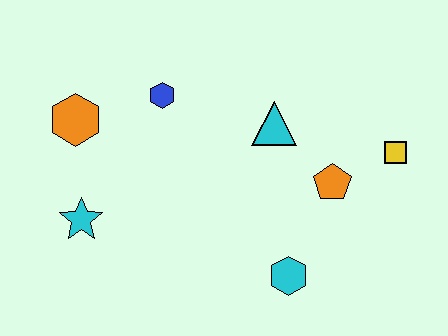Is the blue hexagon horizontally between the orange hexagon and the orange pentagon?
Yes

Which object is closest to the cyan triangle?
The orange pentagon is closest to the cyan triangle.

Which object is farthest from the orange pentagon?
The orange hexagon is farthest from the orange pentagon.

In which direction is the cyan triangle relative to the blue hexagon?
The cyan triangle is to the right of the blue hexagon.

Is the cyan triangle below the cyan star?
No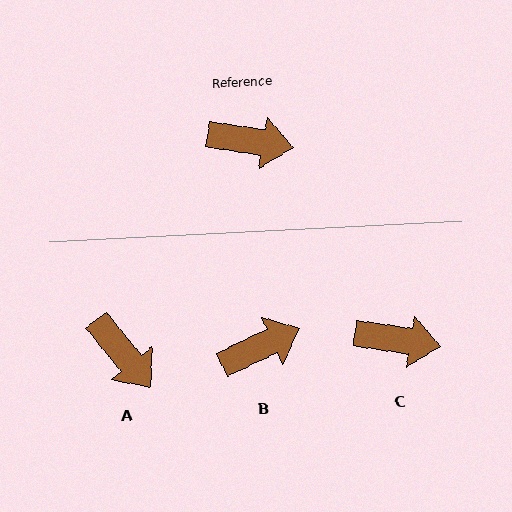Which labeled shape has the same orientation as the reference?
C.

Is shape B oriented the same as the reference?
No, it is off by about 34 degrees.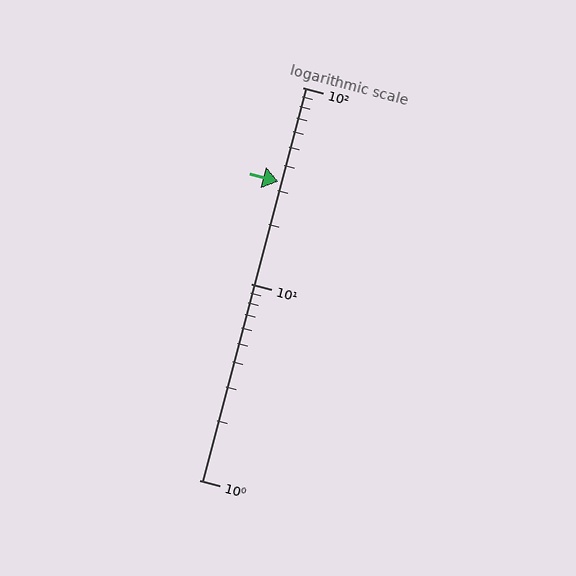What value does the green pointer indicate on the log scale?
The pointer indicates approximately 33.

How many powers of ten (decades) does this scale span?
The scale spans 2 decades, from 1 to 100.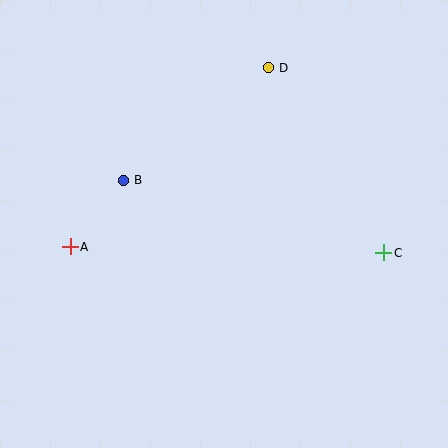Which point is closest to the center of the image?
Point B at (124, 181) is closest to the center.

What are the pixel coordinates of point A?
Point A is at (70, 247).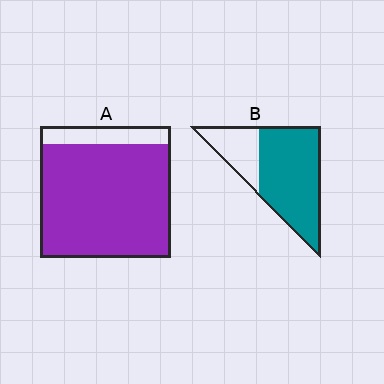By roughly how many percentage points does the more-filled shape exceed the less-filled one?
By roughly 15 percentage points (A over B).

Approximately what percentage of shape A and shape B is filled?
A is approximately 85% and B is approximately 70%.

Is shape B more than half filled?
Yes.